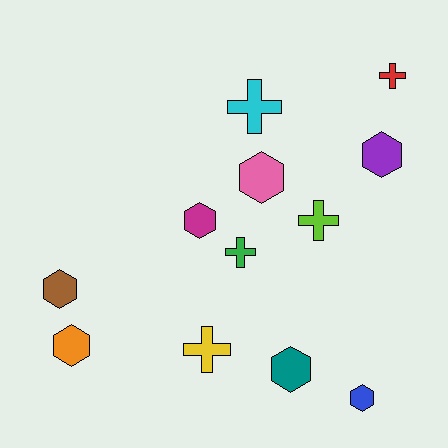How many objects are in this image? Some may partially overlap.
There are 12 objects.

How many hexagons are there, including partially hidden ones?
There are 7 hexagons.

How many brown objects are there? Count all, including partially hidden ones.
There is 1 brown object.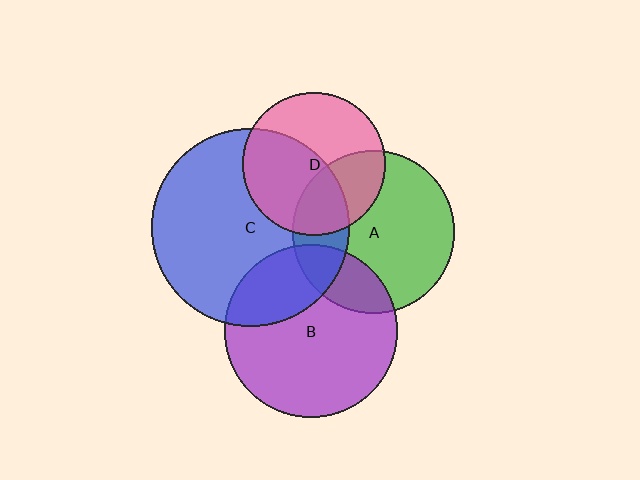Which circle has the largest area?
Circle C (blue).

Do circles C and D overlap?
Yes.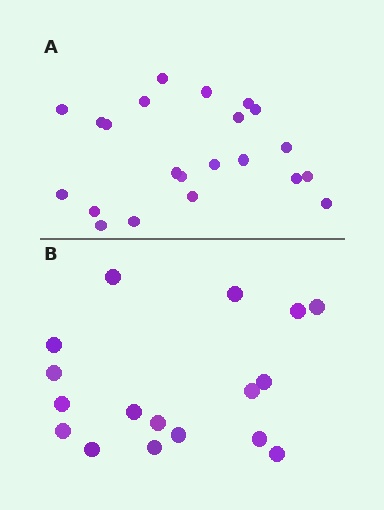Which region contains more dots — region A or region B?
Region A (the top region) has more dots.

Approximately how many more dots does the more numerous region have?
Region A has about 5 more dots than region B.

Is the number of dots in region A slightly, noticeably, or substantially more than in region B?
Region A has noticeably more, but not dramatically so. The ratio is roughly 1.3 to 1.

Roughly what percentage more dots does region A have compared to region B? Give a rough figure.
About 30% more.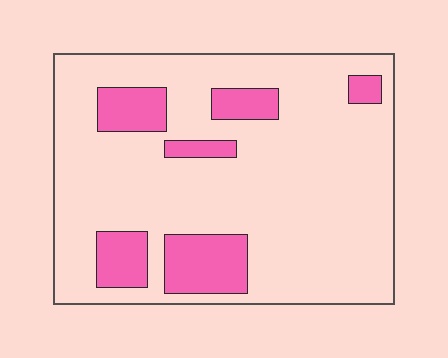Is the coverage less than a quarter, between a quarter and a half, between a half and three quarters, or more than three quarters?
Less than a quarter.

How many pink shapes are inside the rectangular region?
6.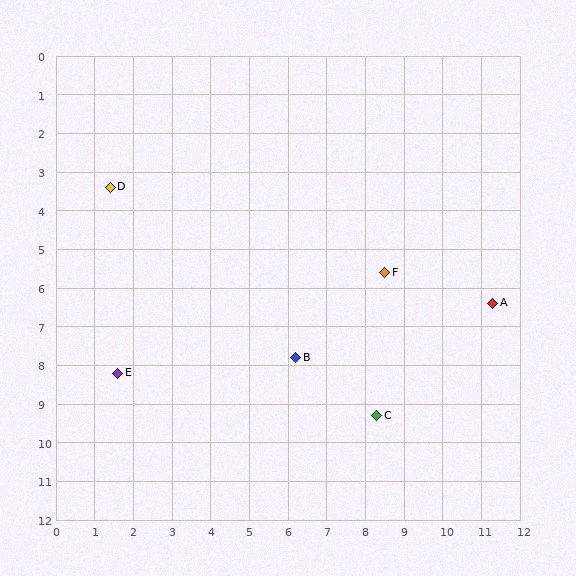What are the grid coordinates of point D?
Point D is at approximately (1.4, 3.4).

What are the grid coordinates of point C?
Point C is at approximately (8.3, 9.3).